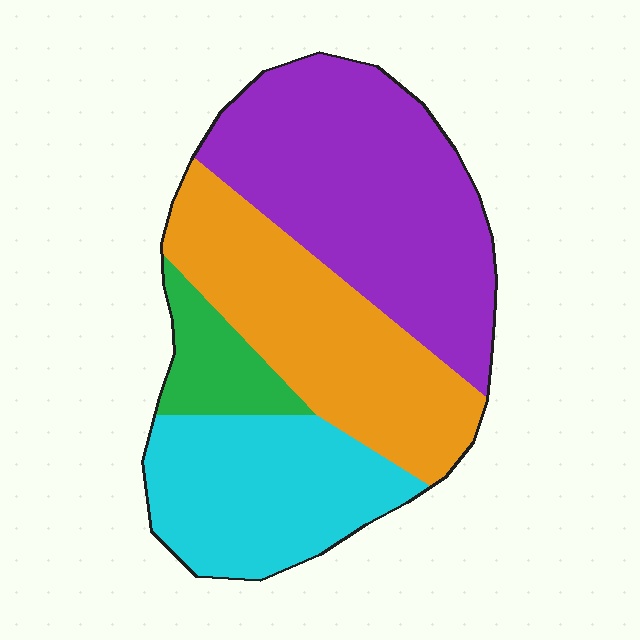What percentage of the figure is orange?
Orange covers roughly 30% of the figure.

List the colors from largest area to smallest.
From largest to smallest: purple, orange, cyan, green.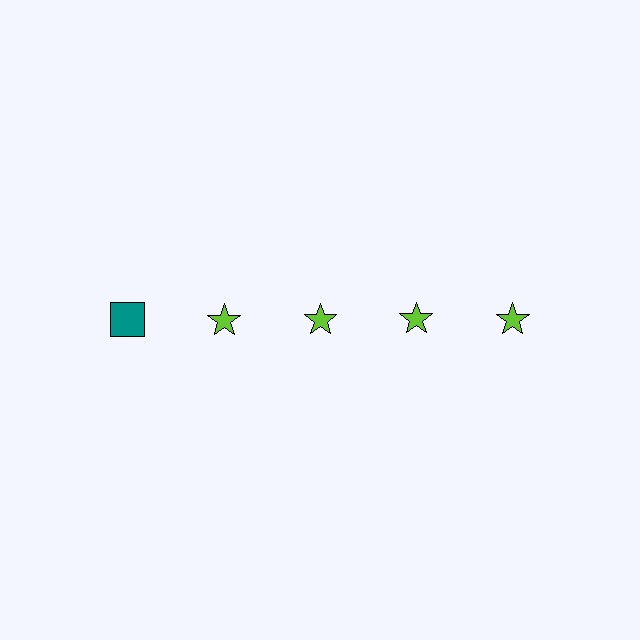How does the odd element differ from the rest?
It differs in both color (teal instead of lime) and shape (square instead of star).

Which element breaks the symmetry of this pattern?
The teal square in the top row, leftmost column breaks the symmetry. All other shapes are lime stars.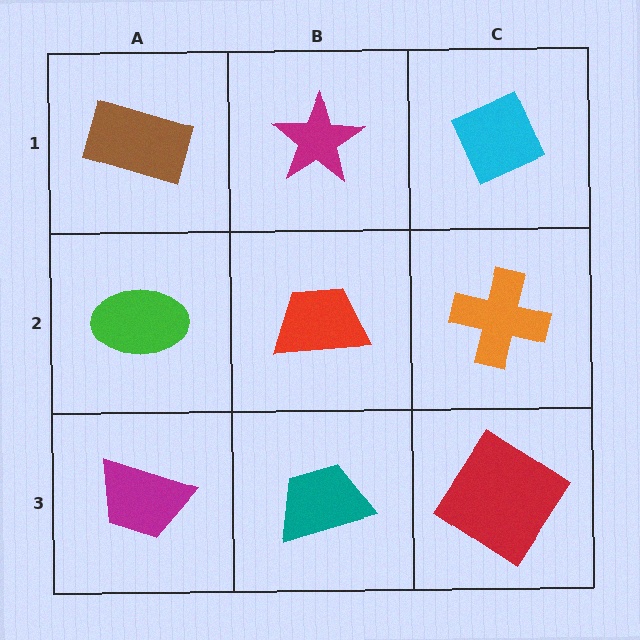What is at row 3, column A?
A magenta trapezoid.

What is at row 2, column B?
A red trapezoid.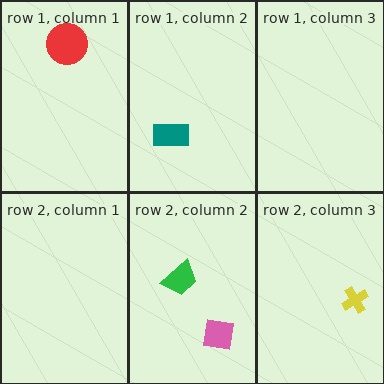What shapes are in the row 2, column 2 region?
The pink square, the green trapezoid.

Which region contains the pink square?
The row 2, column 2 region.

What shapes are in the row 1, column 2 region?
The teal rectangle.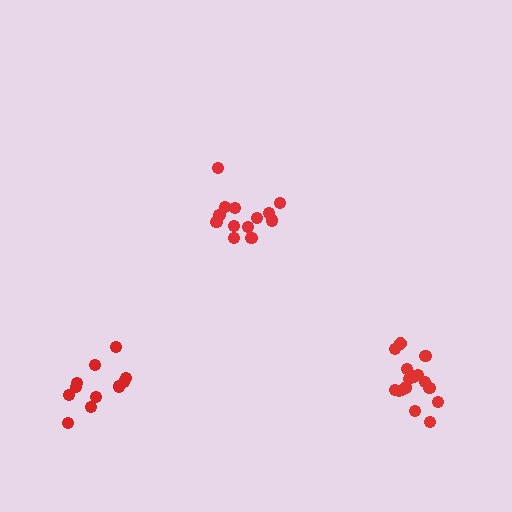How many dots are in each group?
Group 1: 13 dots, Group 2: 11 dots, Group 3: 16 dots (40 total).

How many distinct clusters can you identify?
There are 3 distinct clusters.